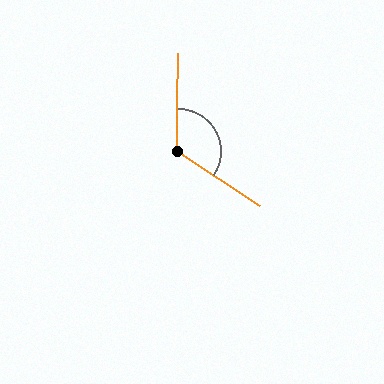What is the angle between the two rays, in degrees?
Approximately 124 degrees.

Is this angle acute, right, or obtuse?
It is obtuse.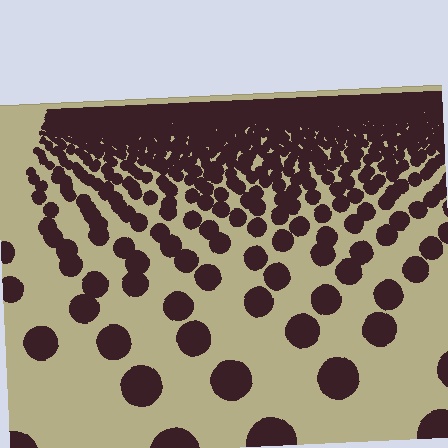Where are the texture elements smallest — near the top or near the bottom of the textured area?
Near the top.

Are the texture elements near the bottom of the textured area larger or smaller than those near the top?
Larger. Near the bottom, elements are closer to the viewer and appear at a bigger on-screen size.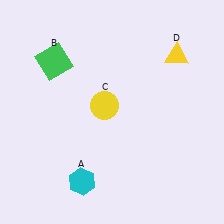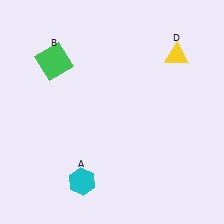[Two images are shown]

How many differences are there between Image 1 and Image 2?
There is 1 difference between the two images.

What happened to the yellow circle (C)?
The yellow circle (C) was removed in Image 2. It was in the top-left area of Image 1.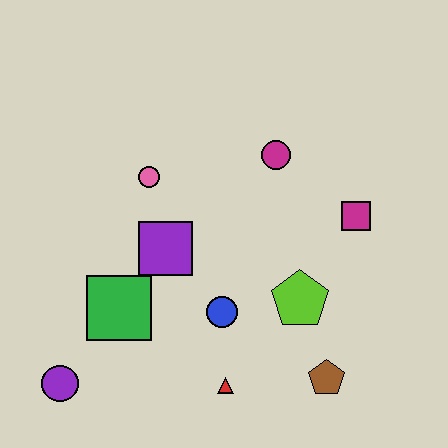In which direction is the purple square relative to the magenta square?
The purple square is to the left of the magenta square.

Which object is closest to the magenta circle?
The magenta square is closest to the magenta circle.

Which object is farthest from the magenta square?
The purple circle is farthest from the magenta square.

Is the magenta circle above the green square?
Yes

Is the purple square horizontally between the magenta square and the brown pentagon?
No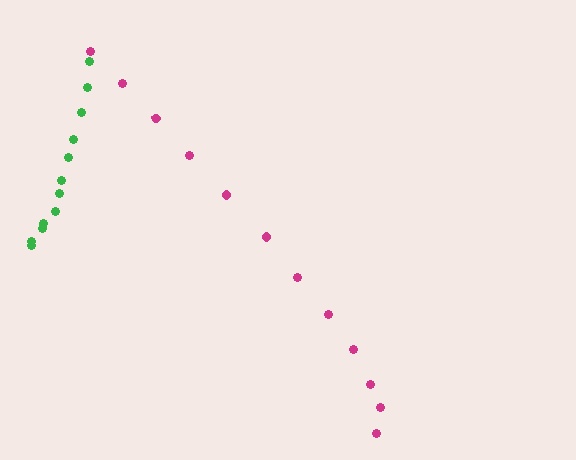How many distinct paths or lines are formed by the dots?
There are 2 distinct paths.